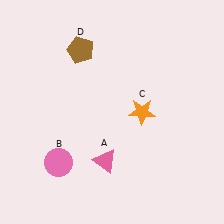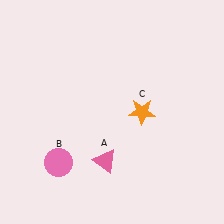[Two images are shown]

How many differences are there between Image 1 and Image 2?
There is 1 difference between the two images.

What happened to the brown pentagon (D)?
The brown pentagon (D) was removed in Image 2. It was in the top-left area of Image 1.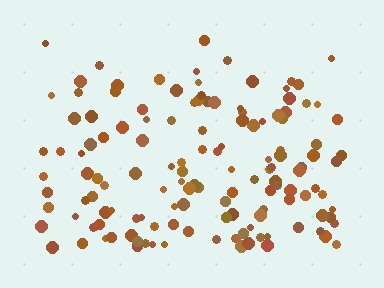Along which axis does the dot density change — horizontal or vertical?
Vertical.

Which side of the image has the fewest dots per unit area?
The top.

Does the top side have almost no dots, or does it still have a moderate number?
Still a moderate number, just noticeably fewer than the bottom.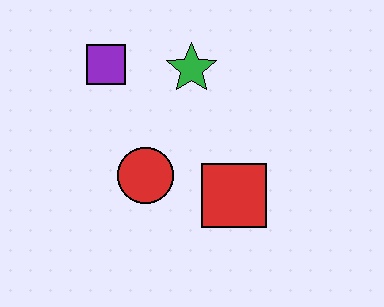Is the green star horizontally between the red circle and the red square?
Yes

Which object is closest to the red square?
The red circle is closest to the red square.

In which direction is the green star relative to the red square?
The green star is above the red square.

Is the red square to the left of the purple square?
No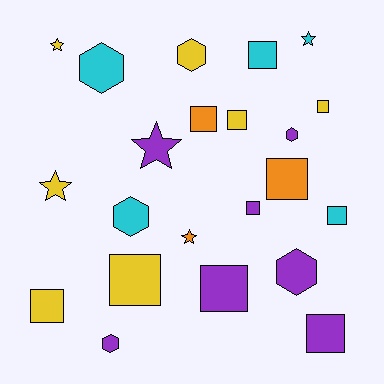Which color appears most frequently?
Purple, with 7 objects.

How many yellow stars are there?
There are 2 yellow stars.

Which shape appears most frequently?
Square, with 11 objects.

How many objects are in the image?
There are 22 objects.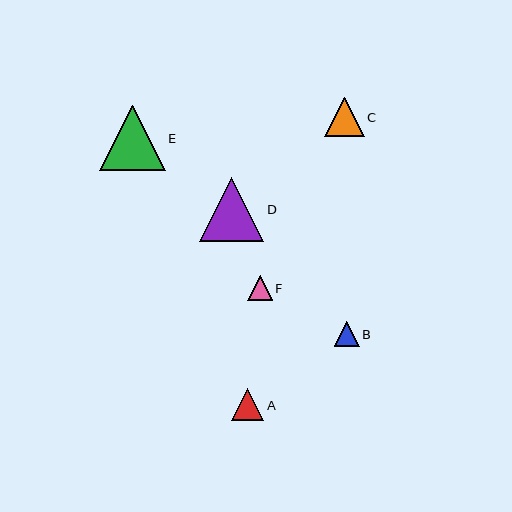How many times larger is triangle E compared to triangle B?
Triangle E is approximately 2.6 times the size of triangle B.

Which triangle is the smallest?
Triangle F is the smallest with a size of approximately 24 pixels.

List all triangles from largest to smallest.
From largest to smallest: E, D, C, A, B, F.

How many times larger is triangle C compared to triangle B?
Triangle C is approximately 1.6 times the size of triangle B.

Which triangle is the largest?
Triangle E is the largest with a size of approximately 66 pixels.